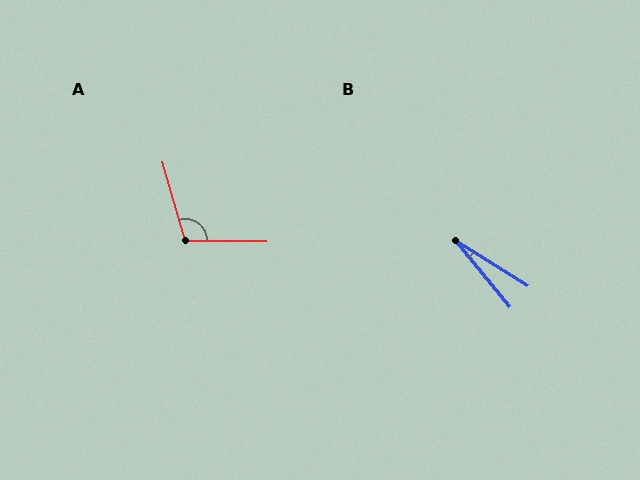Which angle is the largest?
A, at approximately 107 degrees.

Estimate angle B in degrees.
Approximately 19 degrees.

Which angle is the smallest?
B, at approximately 19 degrees.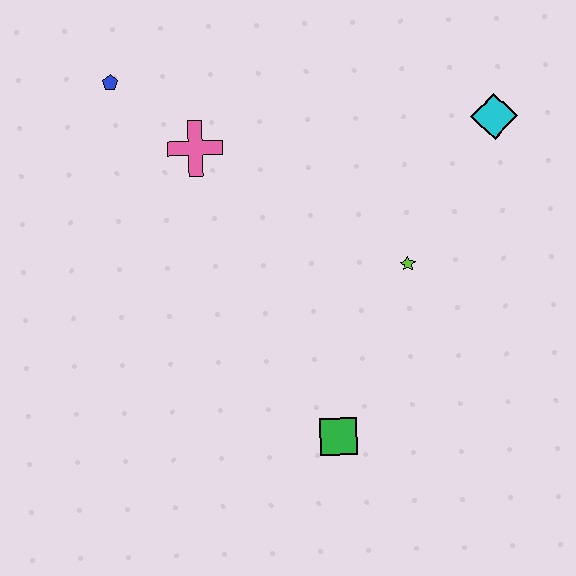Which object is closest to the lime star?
The cyan diamond is closest to the lime star.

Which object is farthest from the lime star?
The blue pentagon is farthest from the lime star.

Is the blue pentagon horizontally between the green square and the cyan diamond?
No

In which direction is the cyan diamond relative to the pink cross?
The cyan diamond is to the right of the pink cross.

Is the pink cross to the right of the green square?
No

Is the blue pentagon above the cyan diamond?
Yes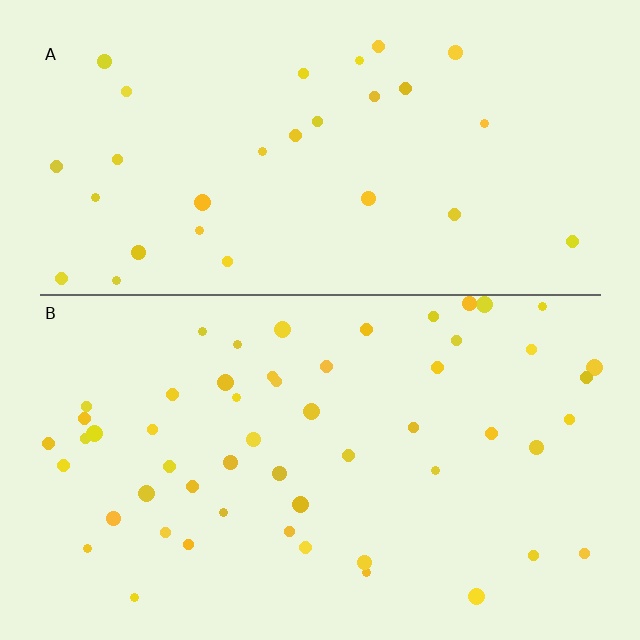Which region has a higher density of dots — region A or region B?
B (the bottom).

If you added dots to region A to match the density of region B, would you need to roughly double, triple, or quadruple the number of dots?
Approximately double.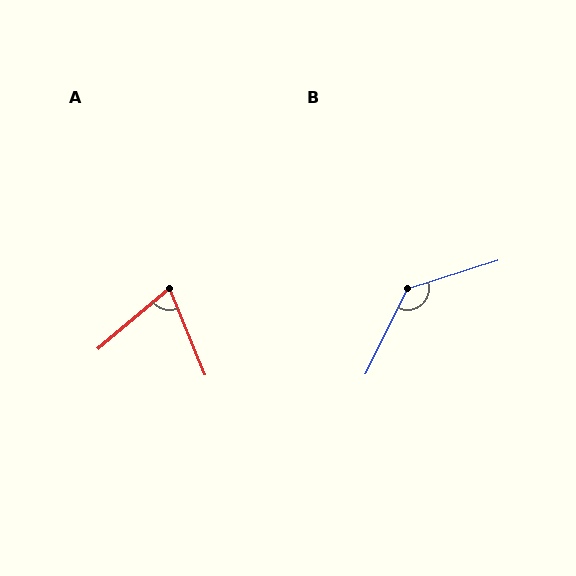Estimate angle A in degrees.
Approximately 72 degrees.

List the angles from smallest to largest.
A (72°), B (134°).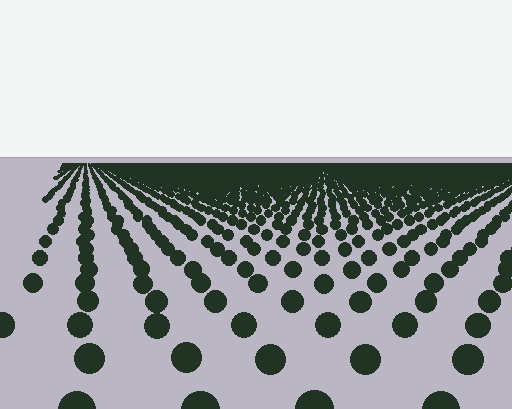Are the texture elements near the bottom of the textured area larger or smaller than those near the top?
Larger. Near the bottom, elements are closer to the viewer and appear at a bigger on-screen size.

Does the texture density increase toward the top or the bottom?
Density increases toward the top.